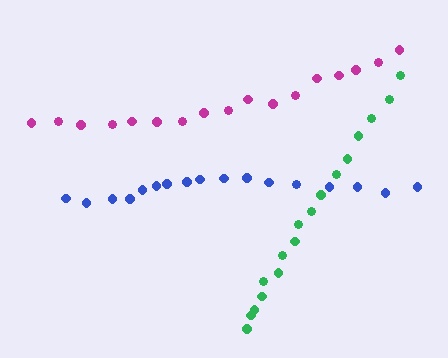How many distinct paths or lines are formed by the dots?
There are 3 distinct paths.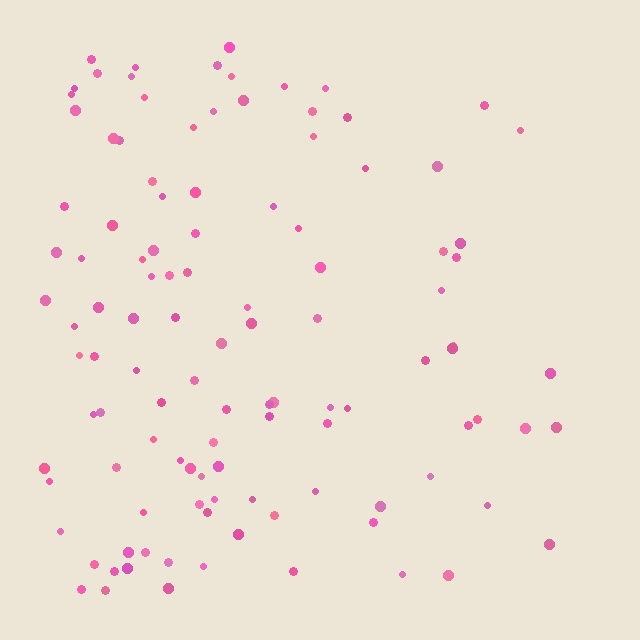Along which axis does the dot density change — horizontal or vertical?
Horizontal.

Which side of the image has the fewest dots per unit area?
The right.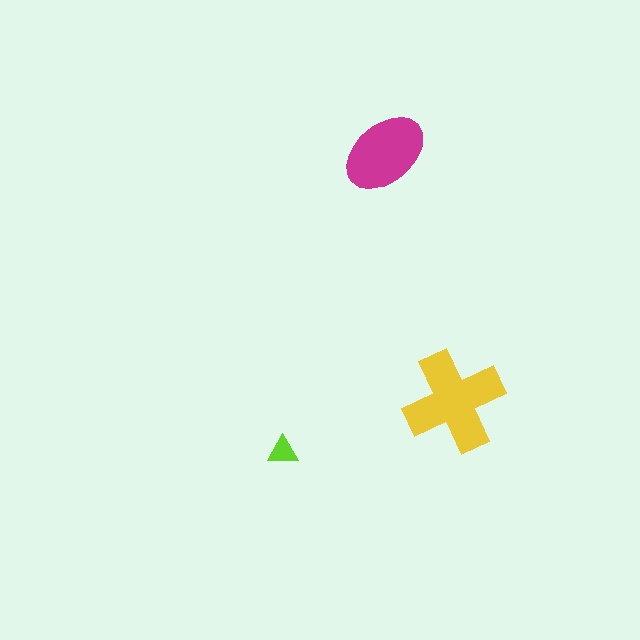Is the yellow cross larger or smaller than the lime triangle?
Larger.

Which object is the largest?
The yellow cross.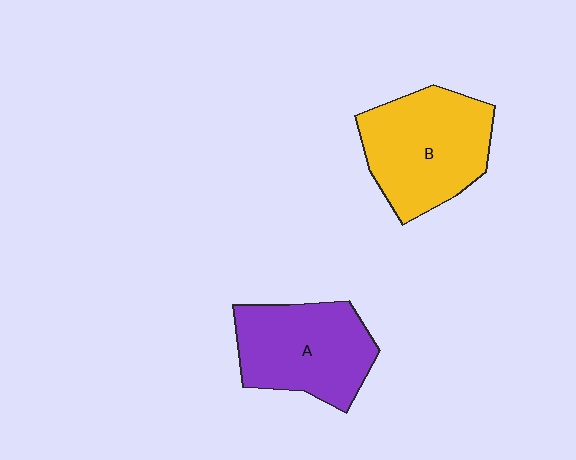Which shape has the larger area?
Shape B (yellow).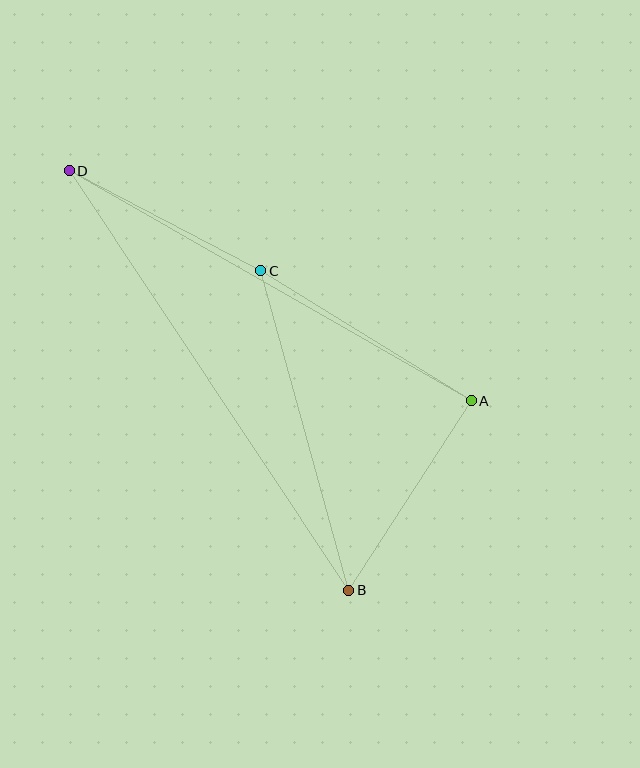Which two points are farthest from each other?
Points B and D are farthest from each other.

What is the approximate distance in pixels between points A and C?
The distance between A and C is approximately 248 pixels.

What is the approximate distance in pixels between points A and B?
The distance between A and B is approximately 226 pixels.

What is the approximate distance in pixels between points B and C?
The distance between B and C is approximately 331 pixels.